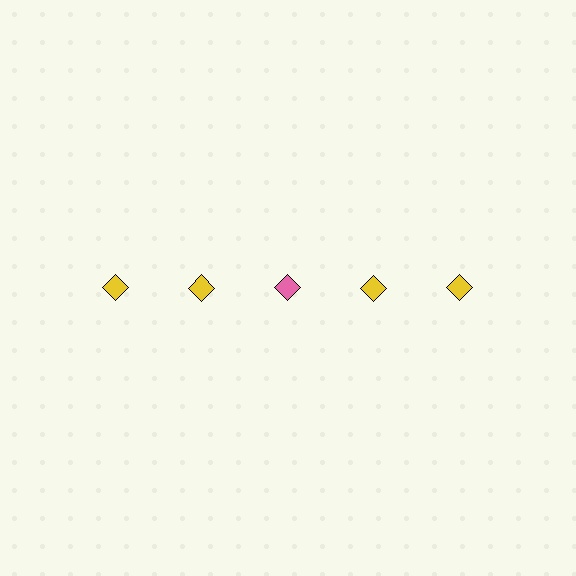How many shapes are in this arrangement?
There are 5 shapes arranged in a grid pattern.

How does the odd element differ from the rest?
It has a different color: pink instead of yellow.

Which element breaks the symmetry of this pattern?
The pink diamond in the top row, center column breaks the symmetry. All other shapes are yellow diamonds.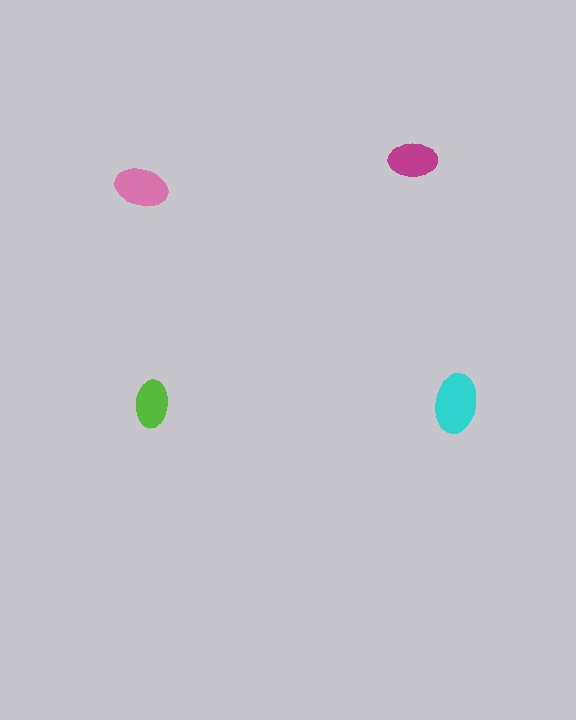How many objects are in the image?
There are 4 objects in the image.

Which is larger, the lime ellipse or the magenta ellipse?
The magenta one.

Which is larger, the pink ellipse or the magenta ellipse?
The pink one.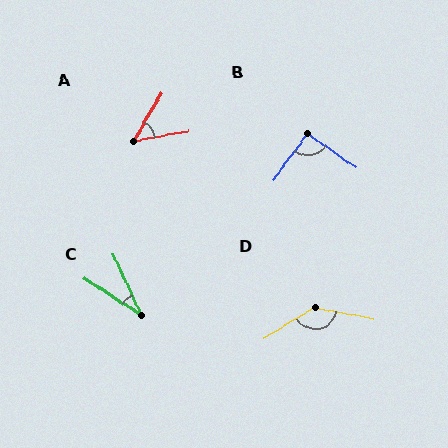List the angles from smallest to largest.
C (32°), A (49°), B (92°), D (138°).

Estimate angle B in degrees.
Approximately 92 degrees.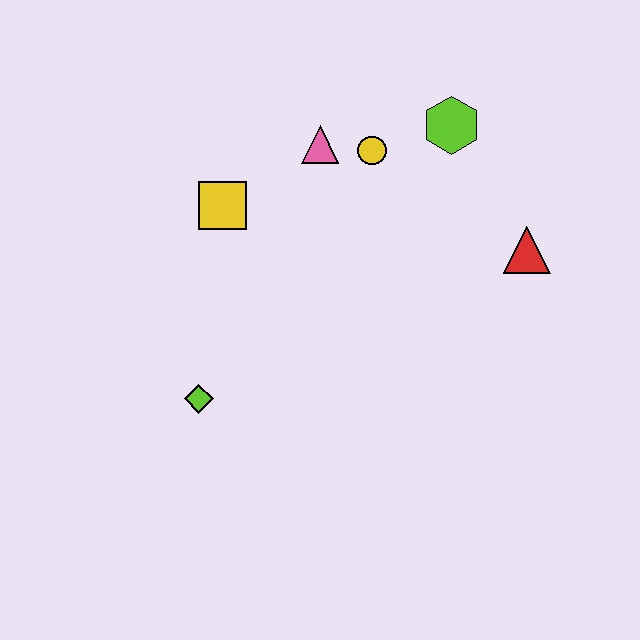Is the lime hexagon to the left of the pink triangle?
No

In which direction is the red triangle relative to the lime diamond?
The red triangle is to the right of the lime diamond.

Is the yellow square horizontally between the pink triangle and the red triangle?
No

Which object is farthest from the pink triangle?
The lime diamond is farthest from the pink triangle.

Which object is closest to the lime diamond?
The yellow square is closest to the lime diamond.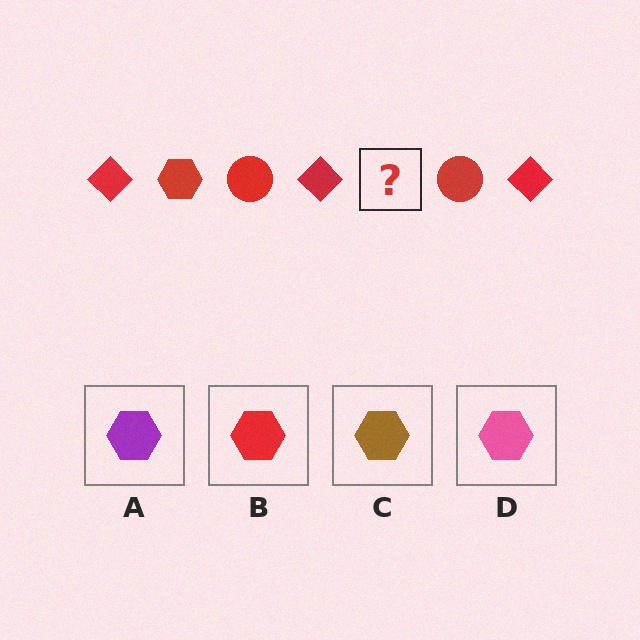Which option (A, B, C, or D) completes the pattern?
B.